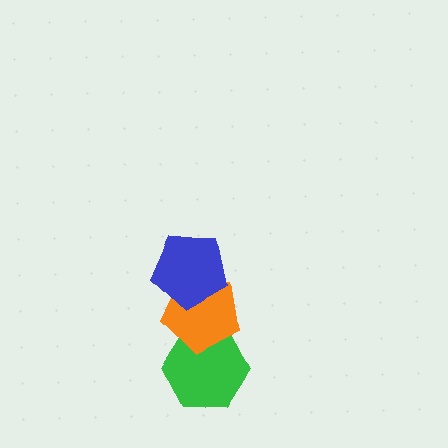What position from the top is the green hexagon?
The green hexagon is 3rd from the top.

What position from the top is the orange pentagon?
The orange pentagon is 2nd from the top.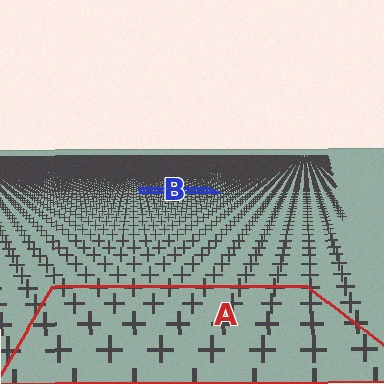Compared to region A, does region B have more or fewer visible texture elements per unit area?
Region B has more texture elements per unit area — they are packed more densely because it is farther away.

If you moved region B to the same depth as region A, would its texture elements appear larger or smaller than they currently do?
They would appear larger. At a closer depth, the same texture elements are projected at a bigger on-screen size.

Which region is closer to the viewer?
Region A is closer. The texture elements there are larger and more spread out.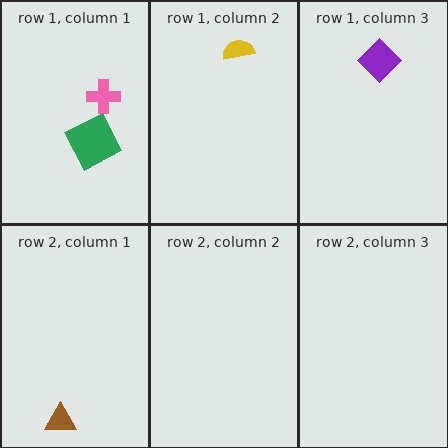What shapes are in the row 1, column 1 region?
The pink cross, the green square.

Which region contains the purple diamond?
The row 1, column 3 region.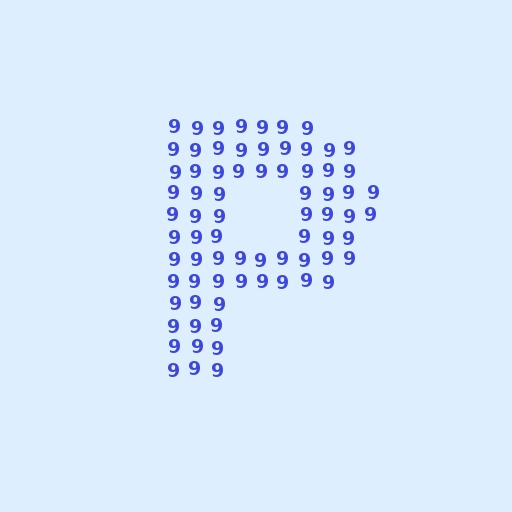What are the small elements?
The small elements are digit 9's.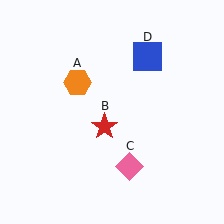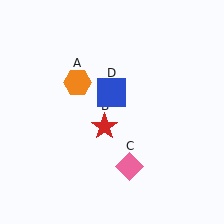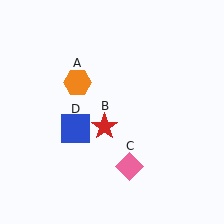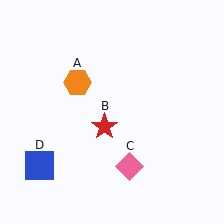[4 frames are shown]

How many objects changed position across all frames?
1 object changed position: blue square (object D).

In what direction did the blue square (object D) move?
The blue square (object D) moved down and to the left.